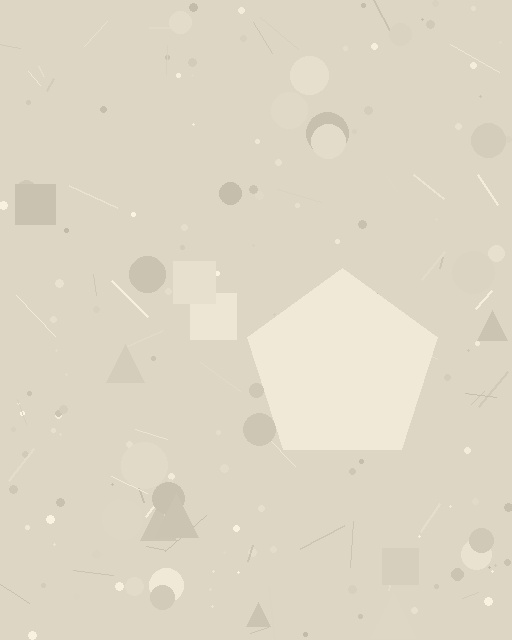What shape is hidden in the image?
A pentagon is hidden in the image.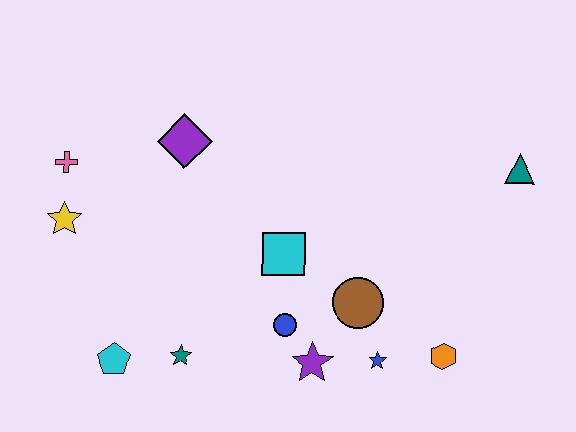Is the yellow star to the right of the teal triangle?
No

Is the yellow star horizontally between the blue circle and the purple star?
No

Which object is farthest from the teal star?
The teal triangle is farthest from the teal star.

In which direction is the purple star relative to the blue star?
The purple star is to the left of the blue star.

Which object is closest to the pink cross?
The yellow star is closest to the pink cross.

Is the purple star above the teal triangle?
No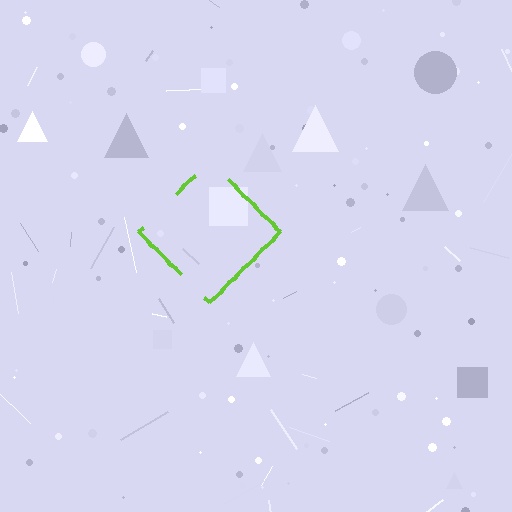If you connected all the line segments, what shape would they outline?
They would outline a diamond.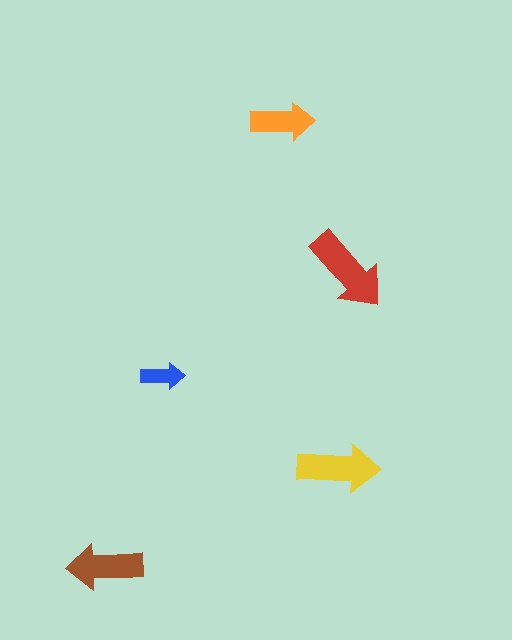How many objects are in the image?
There are 5 objects in the image.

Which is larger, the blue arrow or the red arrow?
The red one.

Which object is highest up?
The orange arrow is topmost.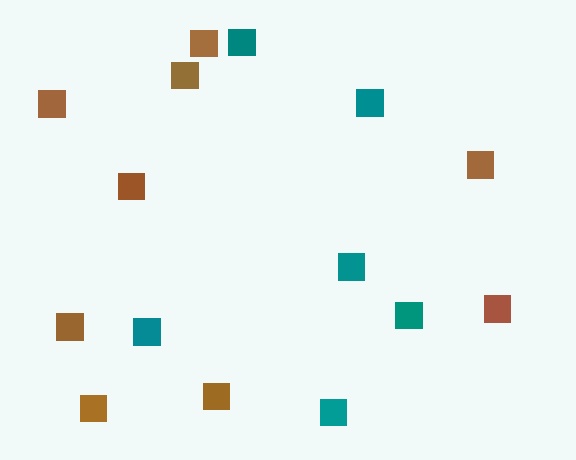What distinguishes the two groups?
There are 2 groups: one group of brown squares (9) and one group of teal squares (6).